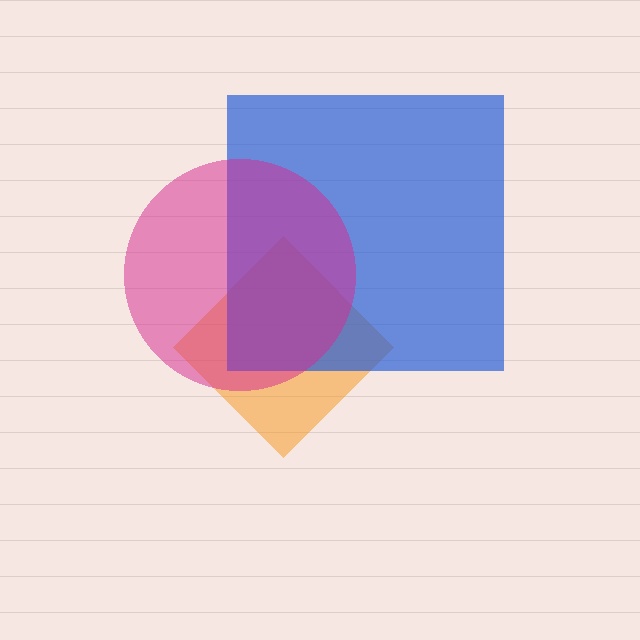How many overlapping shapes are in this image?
There are 3 overlapping shapes in the image.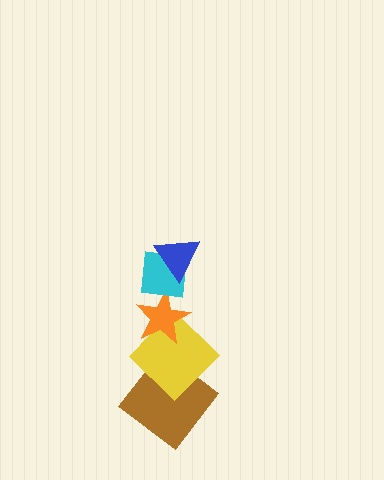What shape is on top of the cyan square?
The blue triangle is on top of the cyan square.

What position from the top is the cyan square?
The cyan square is 2nd from the top.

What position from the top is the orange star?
The orange star is 3rd from the top.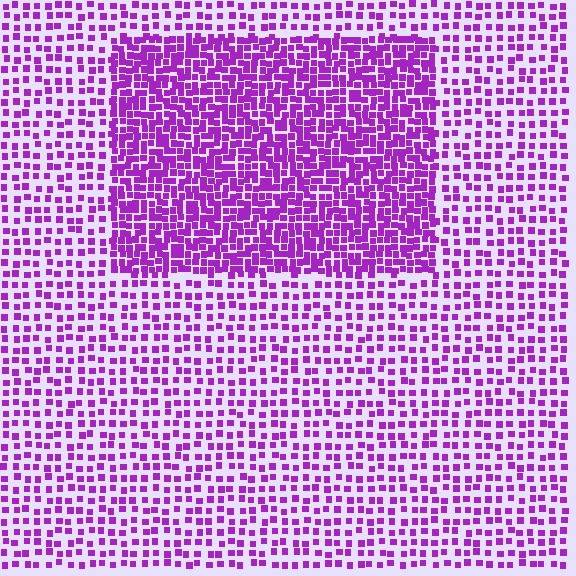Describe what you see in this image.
The image contains small purple elements arranged at two different densities. A rectangle-shaped region is visible where the elements are more densely packed than the surrounding area.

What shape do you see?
I see a rectangle.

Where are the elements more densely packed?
The elements are more densely packed inside the rectangle boundary.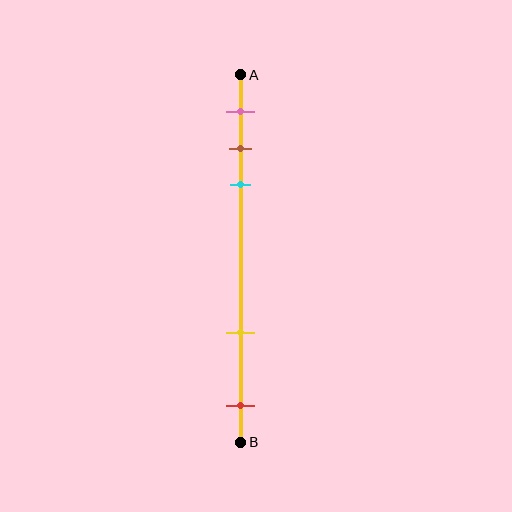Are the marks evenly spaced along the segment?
No, the marks are not evenly spaced.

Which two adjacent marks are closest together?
The brown and cyan marks are the closest adjacent pair.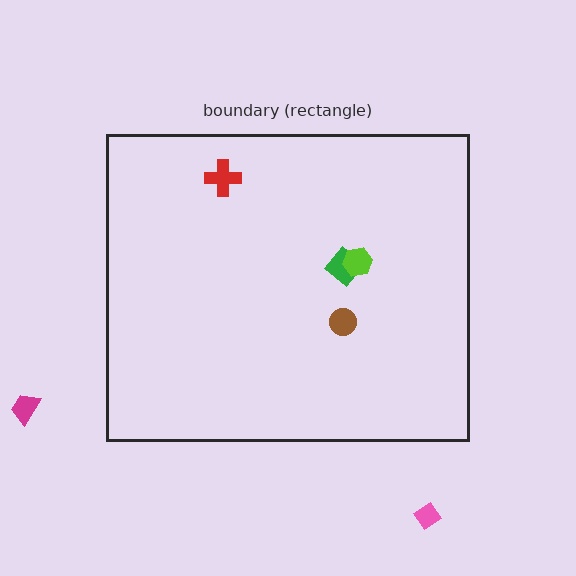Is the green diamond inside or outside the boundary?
Inside.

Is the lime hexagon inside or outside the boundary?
Inside.